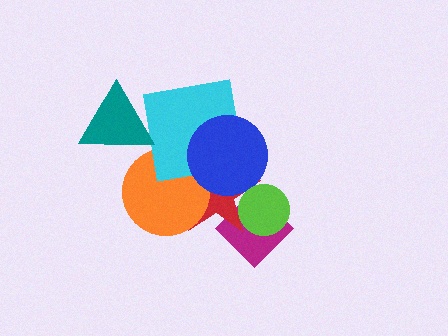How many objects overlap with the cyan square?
4 objects overlap with the cyan square.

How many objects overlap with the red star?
5 objects overlap with the red star.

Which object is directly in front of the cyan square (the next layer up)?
The blue circle is directly in front of the cyan square.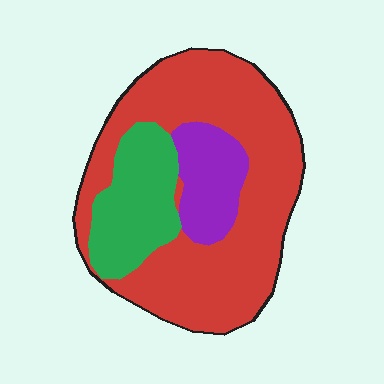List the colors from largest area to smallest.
From largest to smallest: red, green, purple.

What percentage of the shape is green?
Green covers 21% of the shape.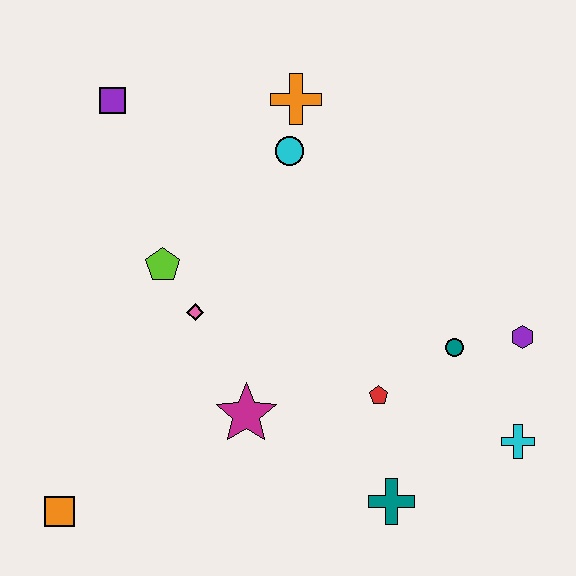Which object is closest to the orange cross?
The cyan circle is closest to the orange cross.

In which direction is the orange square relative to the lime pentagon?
The orange square is below the lime pentagon.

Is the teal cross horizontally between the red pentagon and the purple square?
No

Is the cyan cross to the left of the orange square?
No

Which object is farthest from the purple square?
The cyan cross is farthest from the purple square.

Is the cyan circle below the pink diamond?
No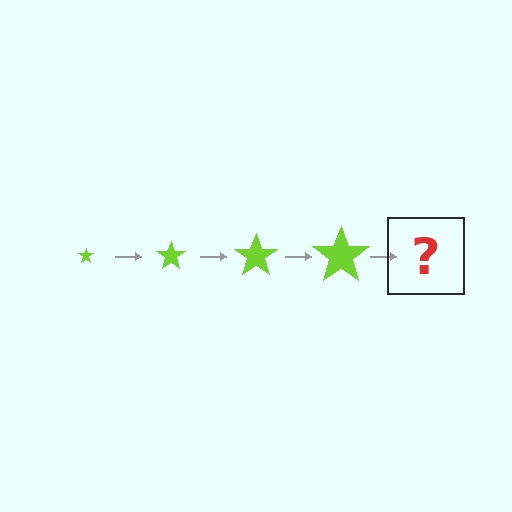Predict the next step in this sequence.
The next step is a lime star, larger than the previous one.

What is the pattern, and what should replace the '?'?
The pattern is that the star gets progressively larger each step. The '?' should be a lime star, larger than the previous one.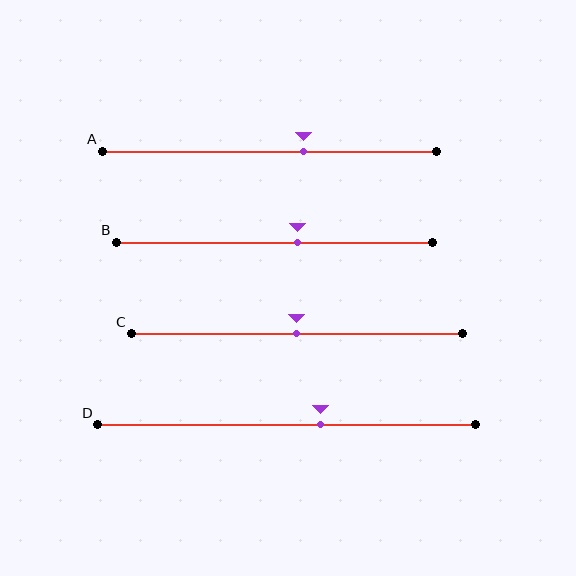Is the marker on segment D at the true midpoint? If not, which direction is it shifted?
No, the marker on segment D is shifted to the right by about 9% of the segment length.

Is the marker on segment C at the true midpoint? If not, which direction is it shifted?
Yes, the marker on segment C is at the true midpoint.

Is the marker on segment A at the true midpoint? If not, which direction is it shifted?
No, the marker on segment A is shifted to the right by about 10% of the segment length.